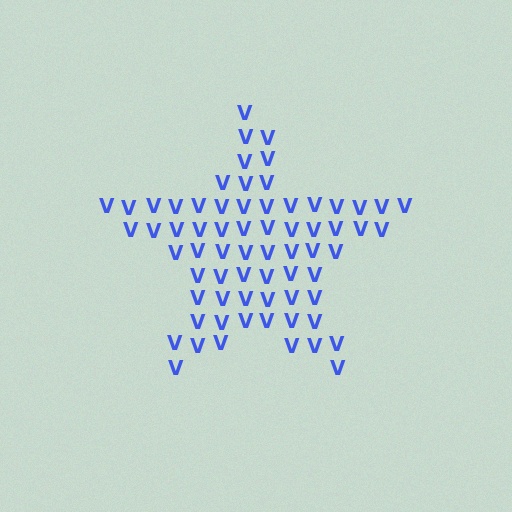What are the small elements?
The small elements are letter V's.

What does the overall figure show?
The overall figure shows a star.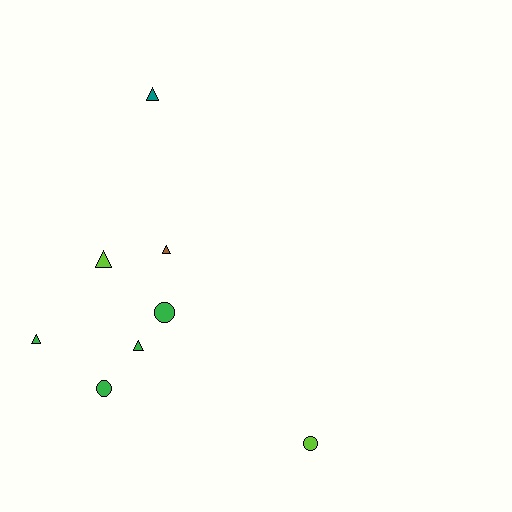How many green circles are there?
There are 2 green circles.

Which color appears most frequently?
Green, with 4 objects.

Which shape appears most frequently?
Triangle, with 5 objects.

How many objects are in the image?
There are 8 objects.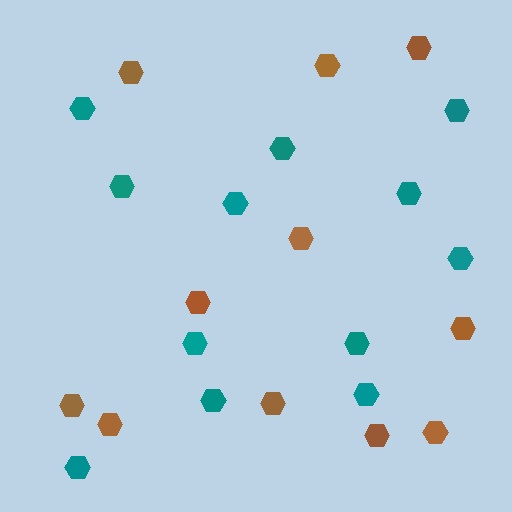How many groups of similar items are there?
There are 2 groups: one group of brown hexagons (11) and one group of teal hexagons (12).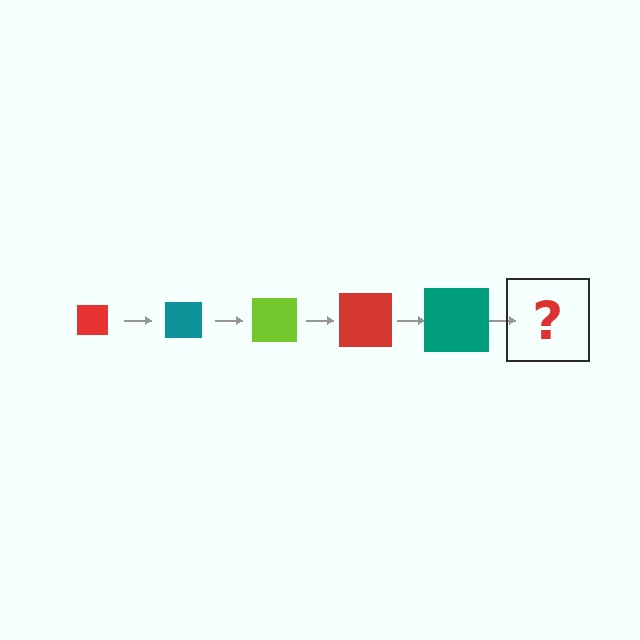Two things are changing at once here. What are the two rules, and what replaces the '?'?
The two rules are that the square grows larger each step and the color cycles through red, teal, and lime. The '?' should be a lime square, larger than the previous one.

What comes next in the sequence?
The next element should be a lime square, larger than the previous one.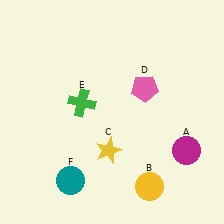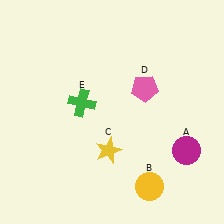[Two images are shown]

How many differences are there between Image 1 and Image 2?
There is 1 difference between the two images.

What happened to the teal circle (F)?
The teal circle (F) was removed in Image 2. It was in the bottom-left area of Image 1.